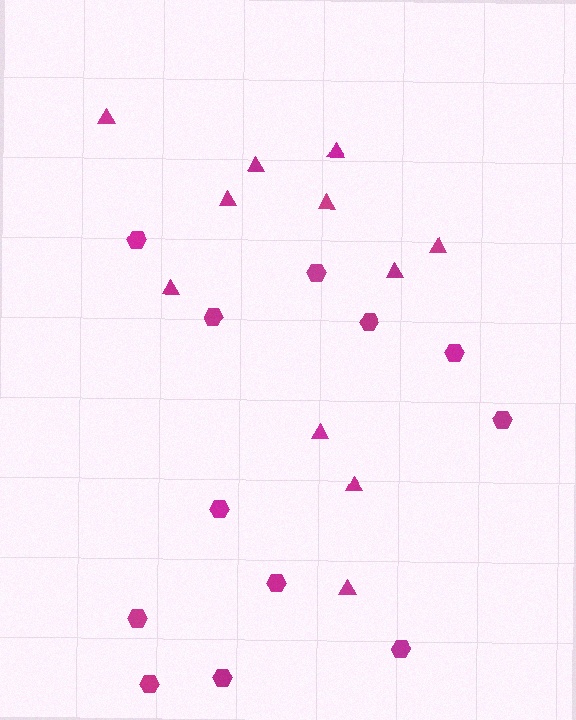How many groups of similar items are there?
There are 2 groups: one group of hexagons (12) and one group of triangles (11).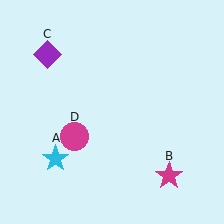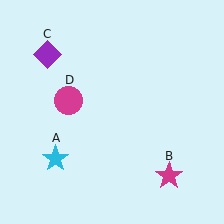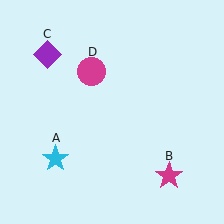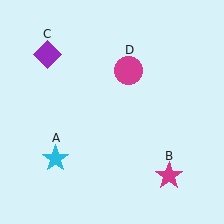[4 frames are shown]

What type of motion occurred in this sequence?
The magenta circle (object D) rotated clockwise around the center of the scene.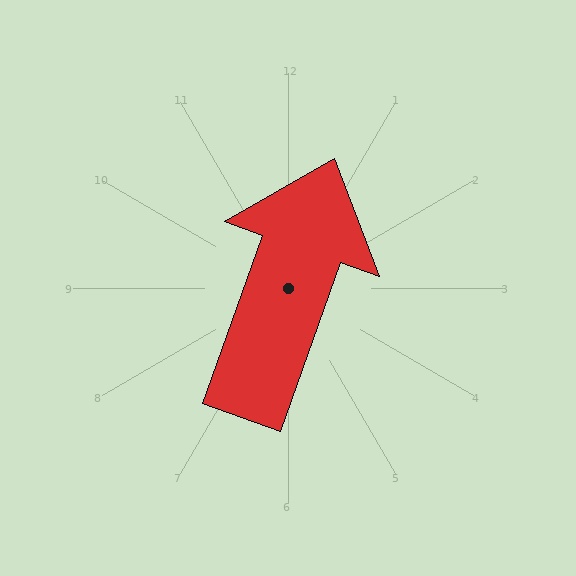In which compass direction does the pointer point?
North.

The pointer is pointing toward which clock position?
Roughly 1 o'clock.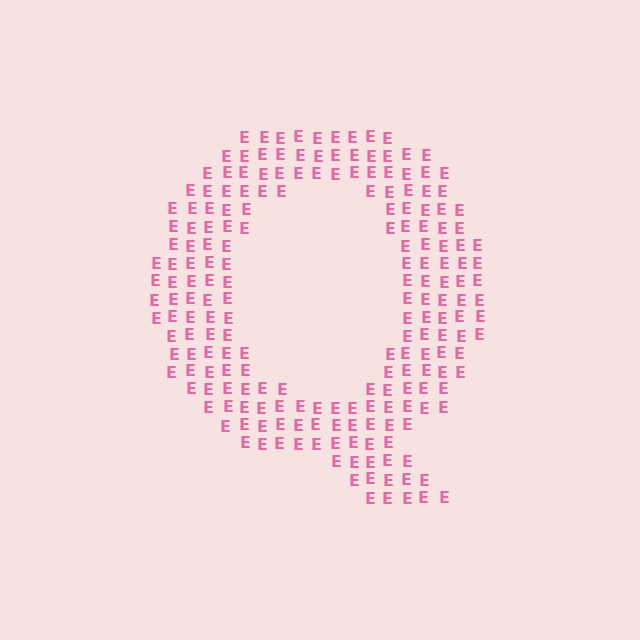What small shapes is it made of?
It is made of small letter E's.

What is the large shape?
The large shape is the letter Q.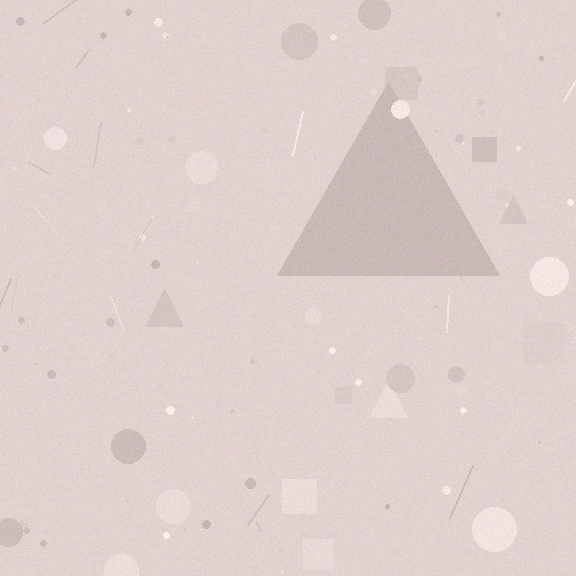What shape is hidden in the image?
A triangle is hidden in the image.